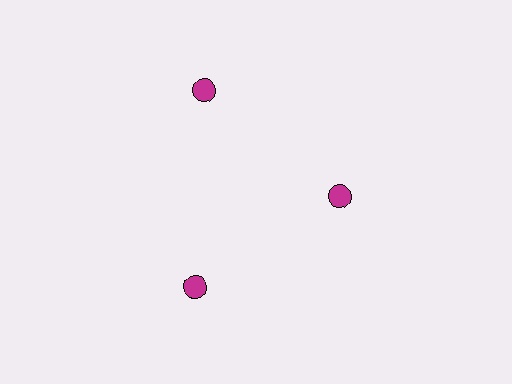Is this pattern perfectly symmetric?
No. The 3 magenta circles are arranged in a ring, but one element near the 3 o'clock position is pulled inward toward the center, breaking the 3-fold rotational symmetry.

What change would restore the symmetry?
The symmetry would be restored by moving it outward, back onto the ring so that all 3 circles sit at equal angles and equal distance from the center.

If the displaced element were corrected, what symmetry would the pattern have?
It would have 3-fold rotational symmetry — the pattern would map onto itself every 120 degrees.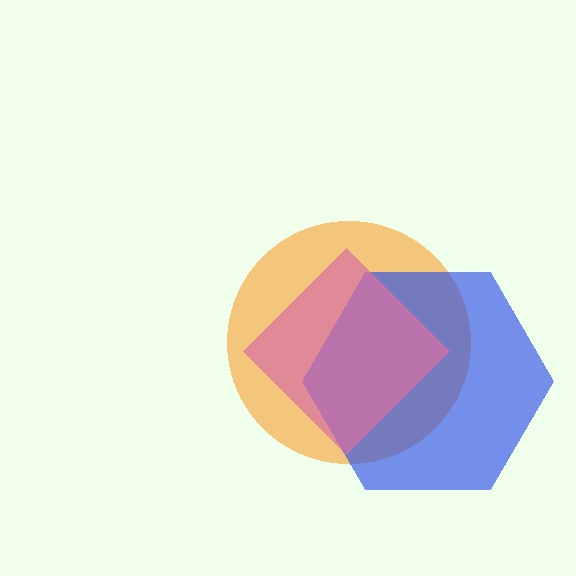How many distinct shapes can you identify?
There are 3 distinct shapes: an orange circle, a blue hexagon, a pink diamond.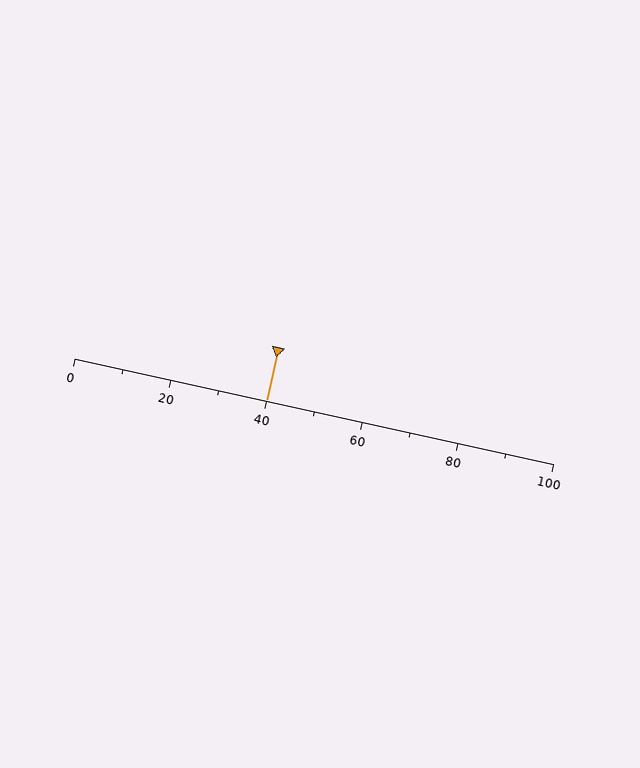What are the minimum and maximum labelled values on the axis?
The axis runs from 0 to 100.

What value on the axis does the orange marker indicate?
The marker indicates approximately 40.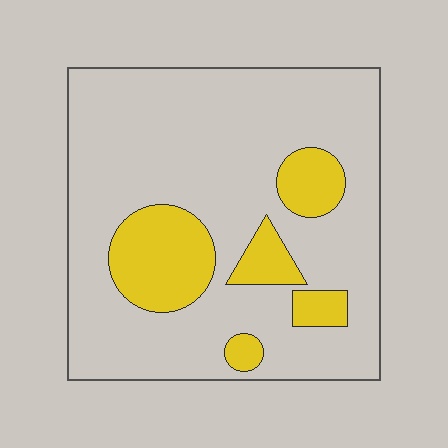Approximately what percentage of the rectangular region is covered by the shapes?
Approximately 20%.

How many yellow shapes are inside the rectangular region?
5.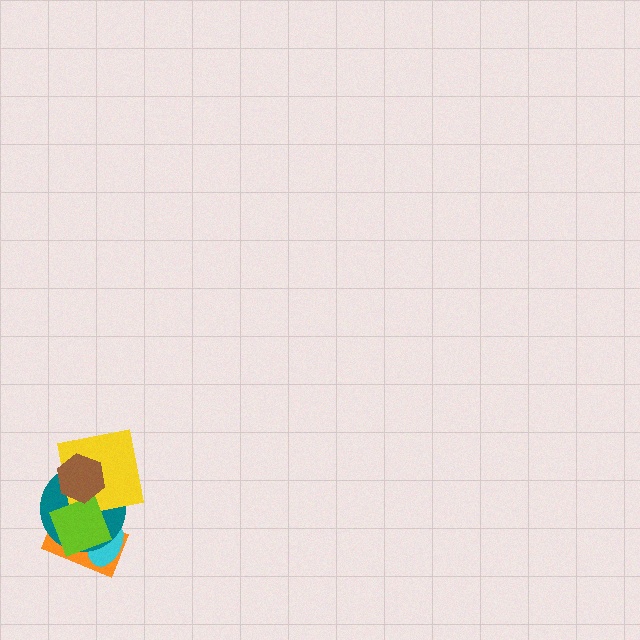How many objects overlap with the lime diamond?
5 objects overlap with the lime diamond.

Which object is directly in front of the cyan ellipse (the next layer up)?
The teal circle is directly in front of the cyan ellipse.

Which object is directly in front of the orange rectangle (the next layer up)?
The cyan ellipse is directly in front of the orange rectangle.